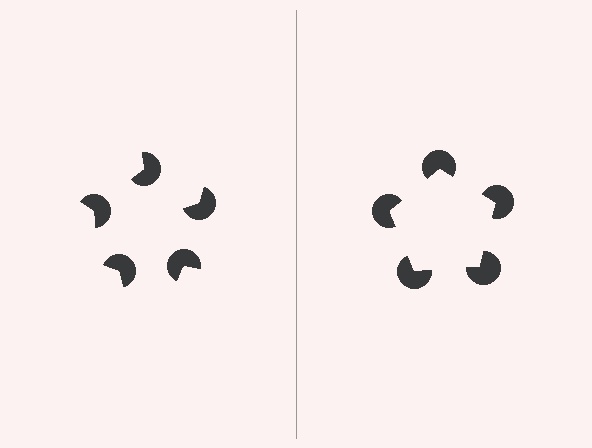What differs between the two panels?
The pac-man discs are positioned identically on both sides; only the wedge orientations differ. On the right they align to a pentagon; on the left they are misaligned.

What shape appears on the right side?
An illusory pentagon.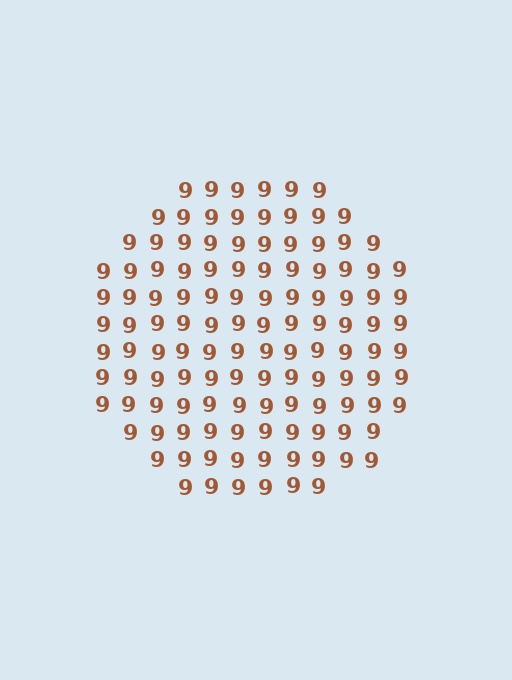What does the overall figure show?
The overall figure shows a circle.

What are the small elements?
The small elements are digit 9's.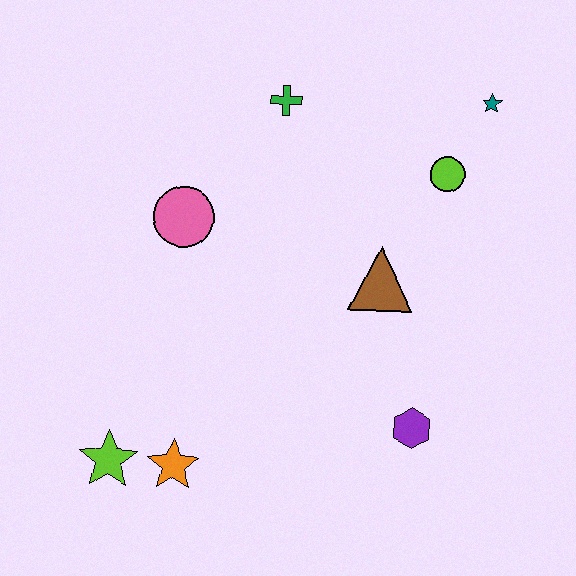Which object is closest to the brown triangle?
The lime circle is closest to the brown triangle.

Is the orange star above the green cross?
No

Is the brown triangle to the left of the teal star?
Yes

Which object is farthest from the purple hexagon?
The green cross is farthest from the purple hexagon.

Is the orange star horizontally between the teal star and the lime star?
Yes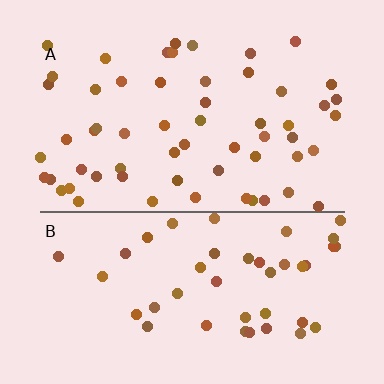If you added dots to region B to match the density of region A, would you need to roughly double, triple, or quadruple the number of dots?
Approximately double.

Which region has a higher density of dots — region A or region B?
A (the top).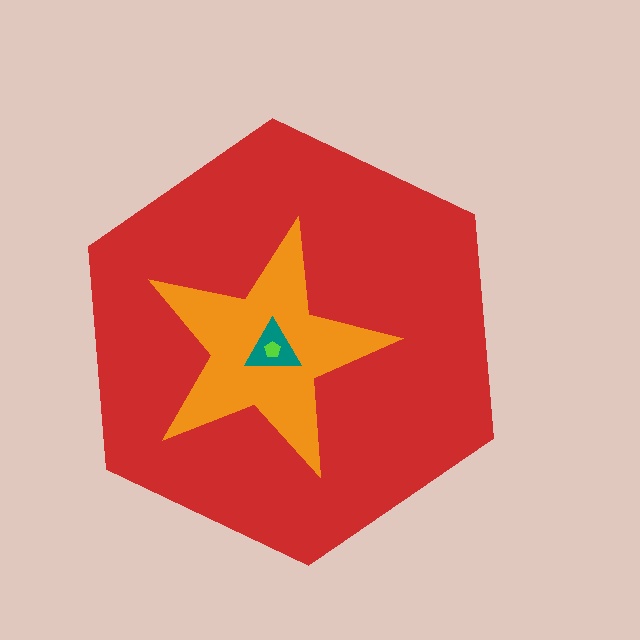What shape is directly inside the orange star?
The teal triangle.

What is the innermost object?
The lime pentagon.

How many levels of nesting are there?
4.